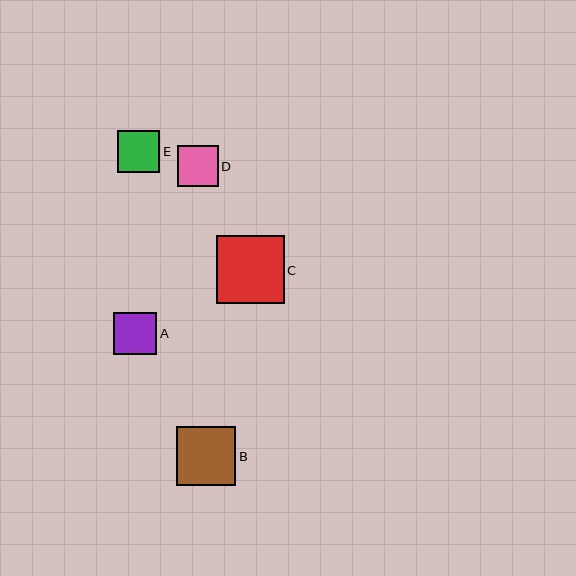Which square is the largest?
Square C is the largest with a size of approximately 68 pixels.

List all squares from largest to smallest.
From largest to smallest: C, B, A, E, D.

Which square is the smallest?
Square D is the smallest with a size of approximately 41 pixels.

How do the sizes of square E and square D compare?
Square E and square D are approximately the same size.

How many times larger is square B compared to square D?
Square B is approximately 1.5 times the size of square D.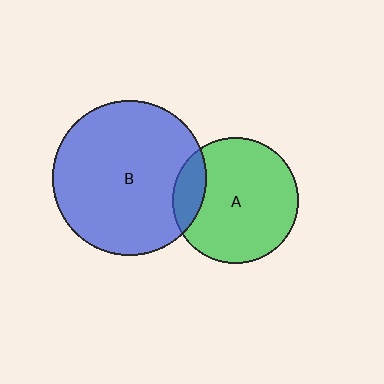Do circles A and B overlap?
Yes.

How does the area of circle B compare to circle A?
Approximately 1.5 times.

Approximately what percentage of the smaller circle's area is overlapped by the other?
Approximately 15%.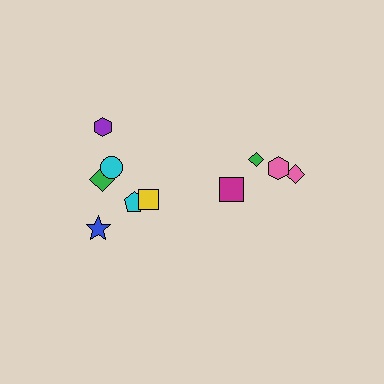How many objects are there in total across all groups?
There are 10 objects.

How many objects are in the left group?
There are 6 objects.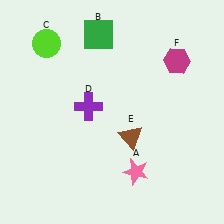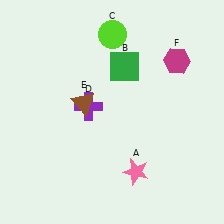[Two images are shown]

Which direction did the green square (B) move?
The green square (B) moved down.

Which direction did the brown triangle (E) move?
The brown triangle (E) moved left.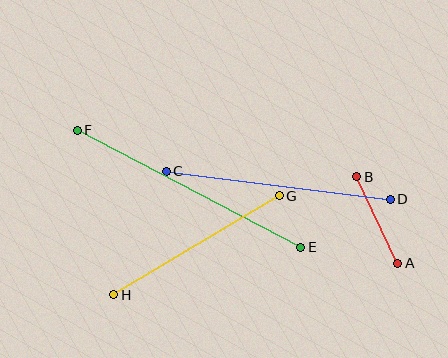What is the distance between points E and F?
The distance is approximately 252 pixels.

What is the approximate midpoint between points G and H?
The midpoint is at approximately (197, 245) pixels.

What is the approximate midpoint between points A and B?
The midpoint is at approximately (377, 220) pixels.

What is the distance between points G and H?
The distance is approximately 193 pixels.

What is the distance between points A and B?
The distance is approximately 95 pixels.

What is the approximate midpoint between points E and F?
The midpoint is at approximately (189, 189) pixels.